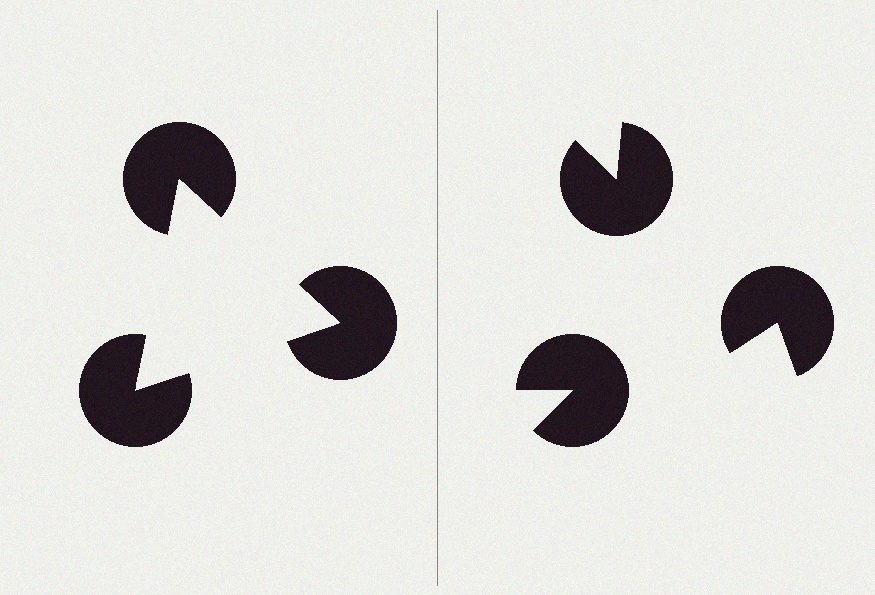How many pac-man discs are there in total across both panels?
6 — 3 on each side.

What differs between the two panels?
The pac-man discs are positioned identically on both sides; only the wedge orientations differ. On the left they align to a triangle; on the right they are misaligned.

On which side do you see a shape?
An illusory triangle appears on the left side. On the right side the wedge cuts are rotated, so no coherent shape forms.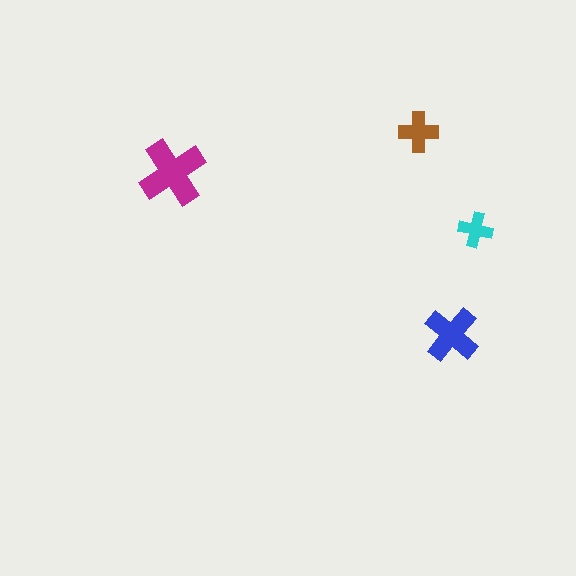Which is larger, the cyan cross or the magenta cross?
The magenta one.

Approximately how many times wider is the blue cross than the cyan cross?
About 1.5 times wider.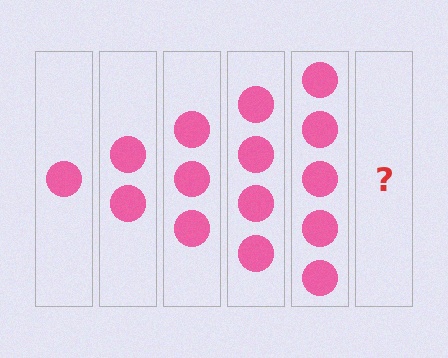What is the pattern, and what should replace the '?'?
The pattern is that each step adds one more circle. The '?' should be 6 circles.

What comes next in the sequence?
The next element should be 6 circles.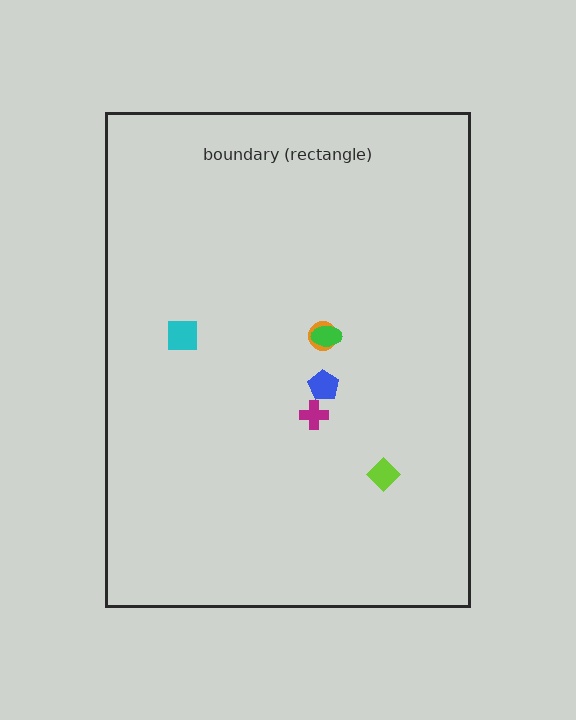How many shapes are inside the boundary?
6 inside, 0 outside.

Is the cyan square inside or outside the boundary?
Inside.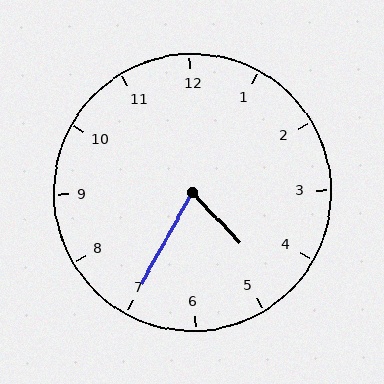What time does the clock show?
4:35.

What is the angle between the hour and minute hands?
Approximately 72 degrees.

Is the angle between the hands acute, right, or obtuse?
It is acute.